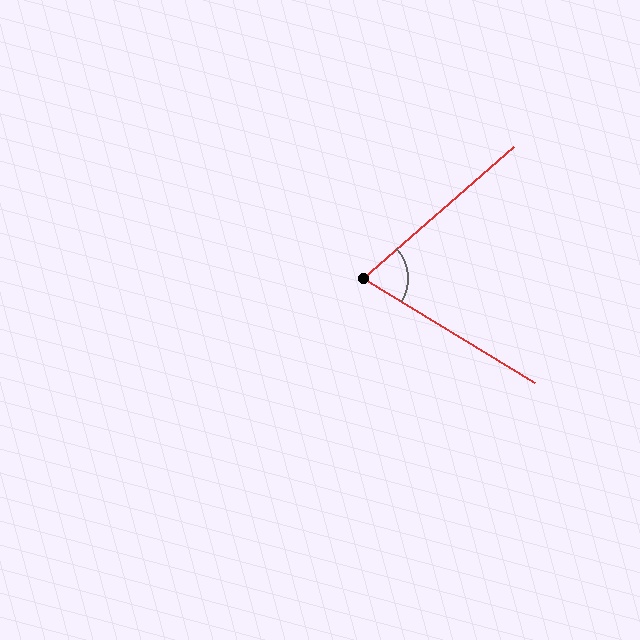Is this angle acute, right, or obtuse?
It is acute.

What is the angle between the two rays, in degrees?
Approximately 73 degrees.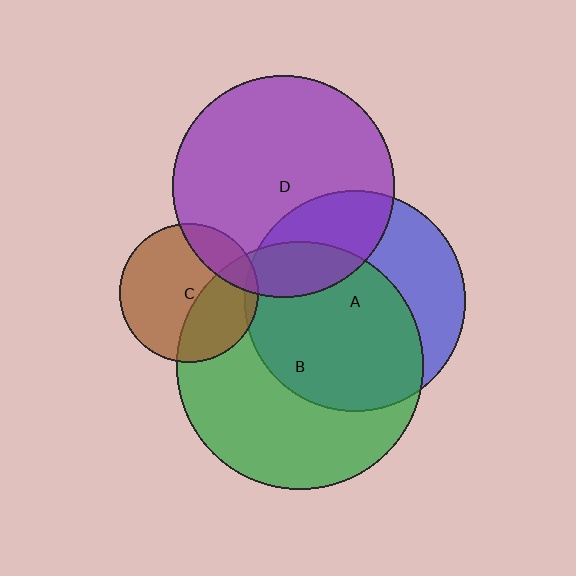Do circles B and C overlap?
Yes.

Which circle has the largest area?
Circle B (green).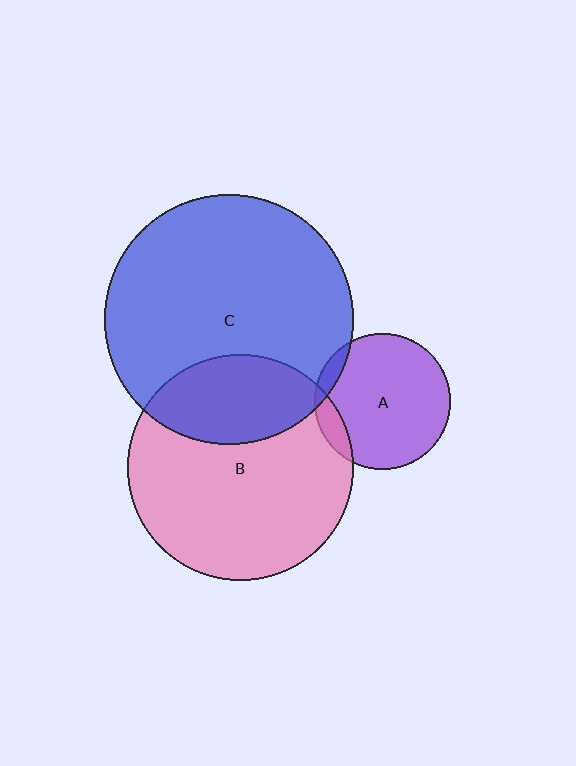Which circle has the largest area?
Circle C (blue).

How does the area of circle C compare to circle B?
Approximately 1.2 times.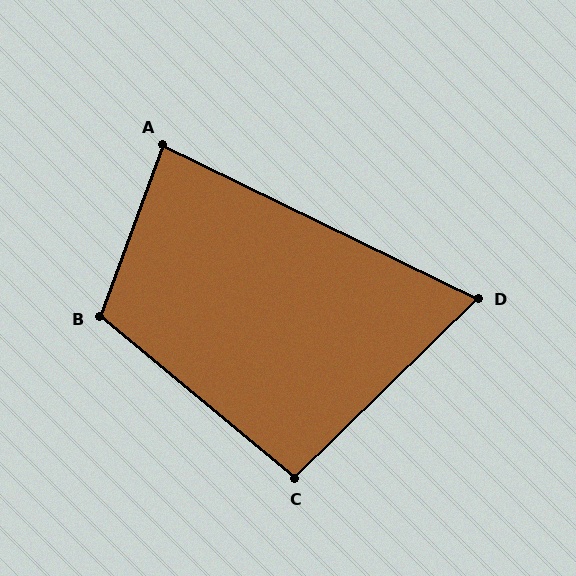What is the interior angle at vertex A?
Approximately 84 degrees (acute).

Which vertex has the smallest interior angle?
D, at approximately 70 degrees.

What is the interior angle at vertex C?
Approximately 96 degrees (obtuse).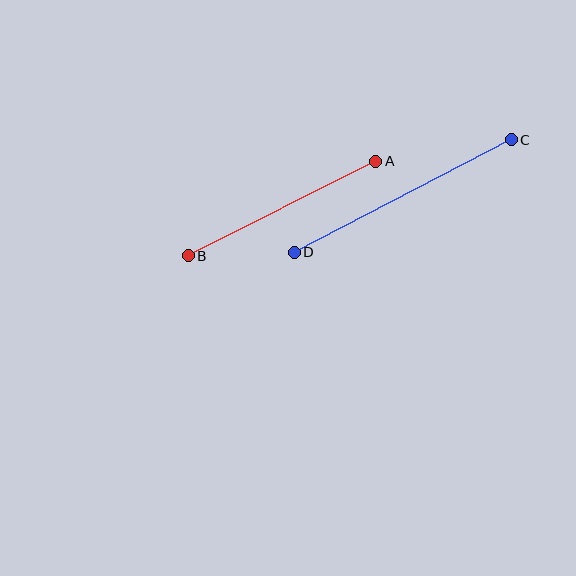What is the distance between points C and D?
The distance is approximately 244 pixels.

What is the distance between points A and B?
The distance is approximately 210 pixels.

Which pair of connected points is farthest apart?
Points C and D are farthest apart.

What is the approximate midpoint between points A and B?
The midpoint is at approximately (282, 209) pixels.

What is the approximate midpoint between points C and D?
The midpoint is at approximately (403, 196) pixels.